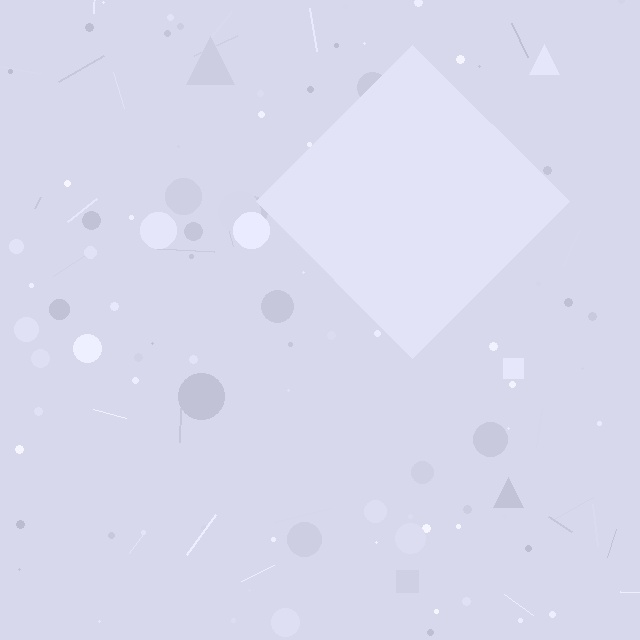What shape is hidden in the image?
A diamond is hidden in the image.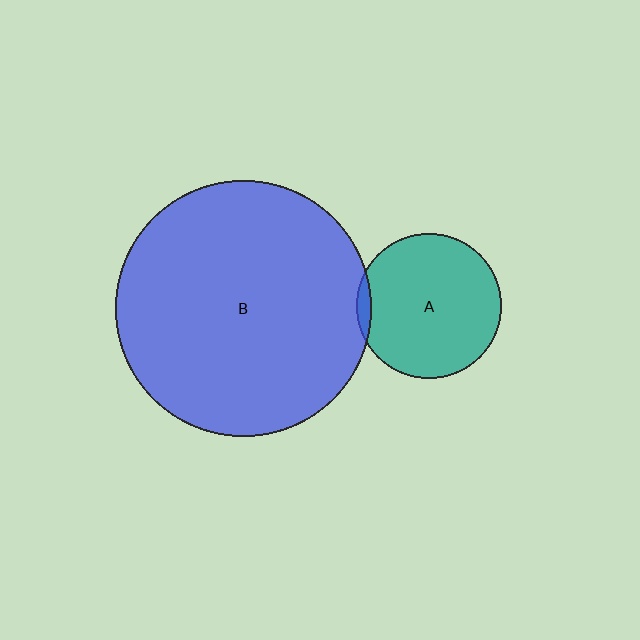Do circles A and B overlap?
Yes.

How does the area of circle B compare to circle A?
Approximately 3.1 times.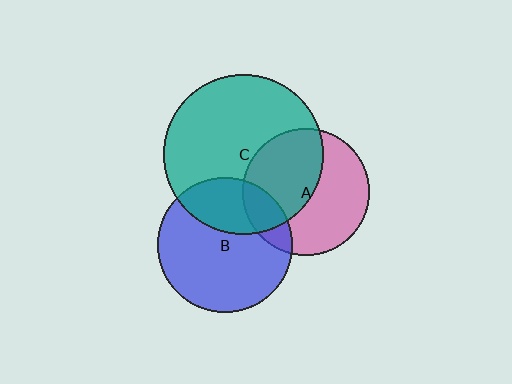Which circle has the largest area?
Circle C (teal).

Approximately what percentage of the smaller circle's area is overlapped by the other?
Approximately 15%.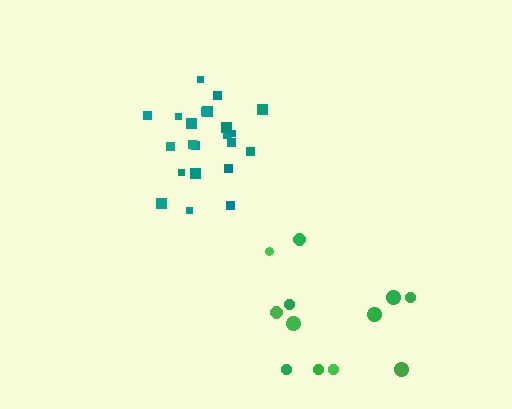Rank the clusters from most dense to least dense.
teal, green.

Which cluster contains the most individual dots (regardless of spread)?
Teal (22).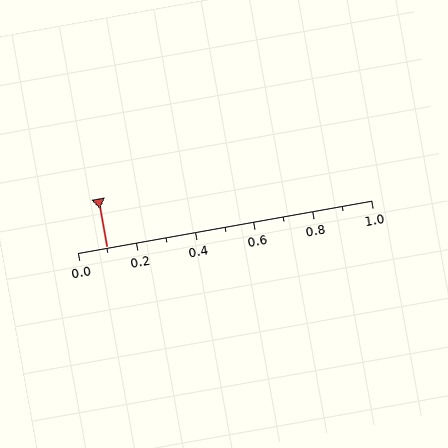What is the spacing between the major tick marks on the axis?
The major ticks are spaced 0.2 apart.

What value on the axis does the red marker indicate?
The marker indicates approximately 0.1.